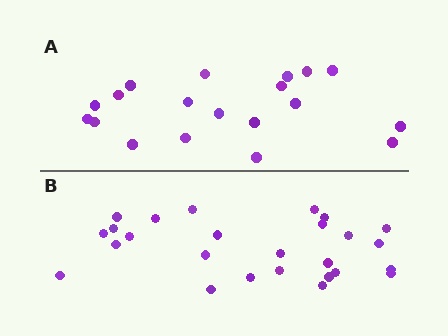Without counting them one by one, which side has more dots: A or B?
Region B (the bottom region) has more dots.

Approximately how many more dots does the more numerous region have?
Region B has roughly 8 or so more dots than region A.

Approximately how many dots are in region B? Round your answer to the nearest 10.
About 30 dots. (The exact count is 26, which rounds to 30.)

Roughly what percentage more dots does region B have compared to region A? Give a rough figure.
About 35% more.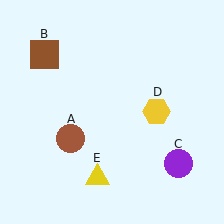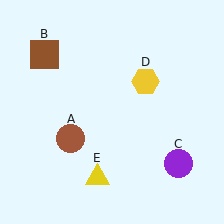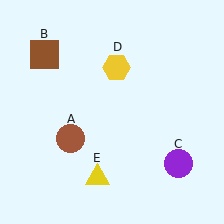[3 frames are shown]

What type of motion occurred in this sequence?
The yellow hexagon (object D) rotated counterclockwise around the center of the scene.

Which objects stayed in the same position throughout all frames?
Brown circle (object A) and brown square (object B) and purple circle (object C) and yellow triangle (object E) remained stationary.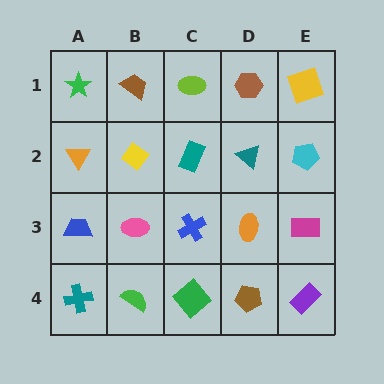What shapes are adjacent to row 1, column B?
A yellow diamond (row 2, column B), a green star (row 1, column A), a lime ellipse (row 1, column C).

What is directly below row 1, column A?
An orange triangle.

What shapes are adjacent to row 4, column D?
An orange ellipse (row 3, column D), a green diamond (row 4, column C), a purple rectangle (row 4, column E).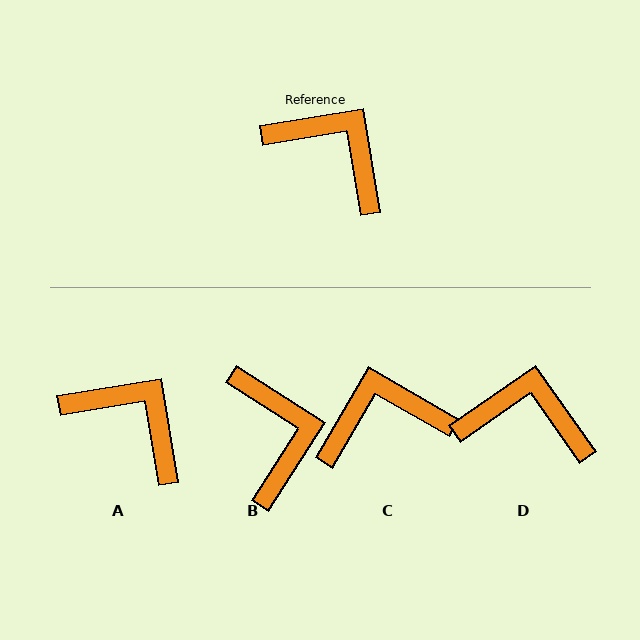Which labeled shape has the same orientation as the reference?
A.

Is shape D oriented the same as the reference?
No, it is off by about 26 degrees.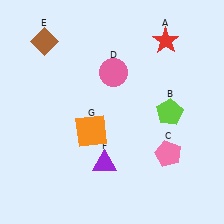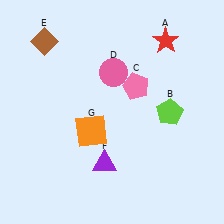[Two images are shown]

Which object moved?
The pink pentagon (C) moved up.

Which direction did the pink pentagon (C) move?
The pink pentagon (C) moved up.